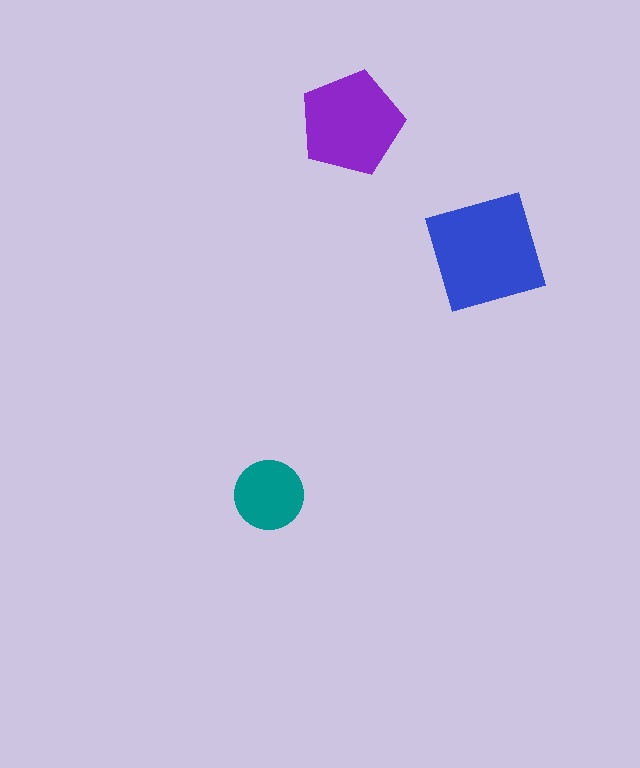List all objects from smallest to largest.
The teal circle, the purple pentagon, the blue square.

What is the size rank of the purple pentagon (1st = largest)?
2nd.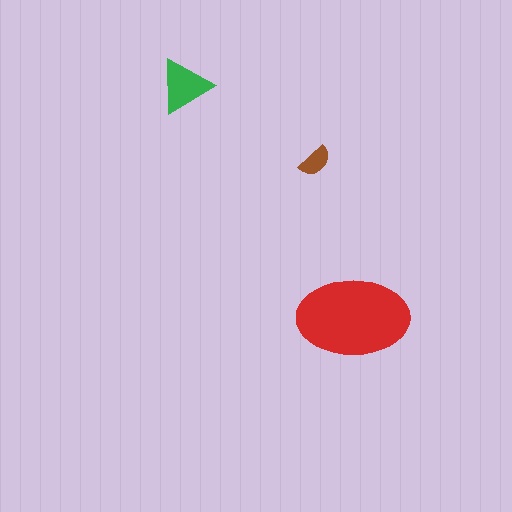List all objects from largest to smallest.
The red ellipse, the green triangle, the brown semicircle.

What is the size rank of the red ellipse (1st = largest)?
1st.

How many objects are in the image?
There are 3 objects in the image.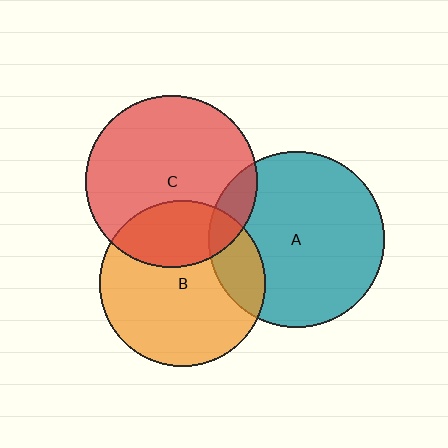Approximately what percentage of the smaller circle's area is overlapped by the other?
Approximately 10%.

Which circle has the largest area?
Circle A (teal).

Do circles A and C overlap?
Yes.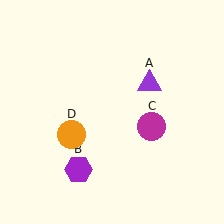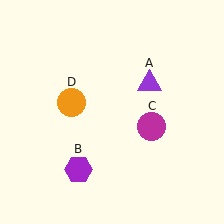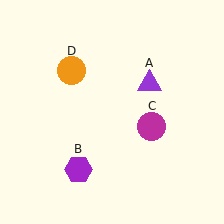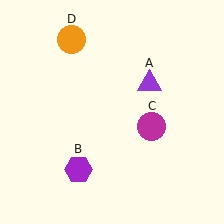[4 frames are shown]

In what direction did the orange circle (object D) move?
The orange circle (object D) moved up.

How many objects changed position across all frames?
1 object changed position: orange circle (object D).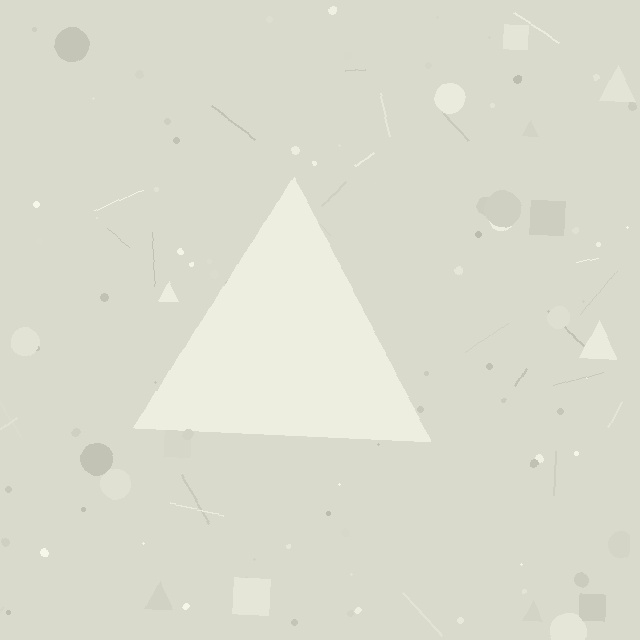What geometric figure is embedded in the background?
A triangle is embedded in the background.